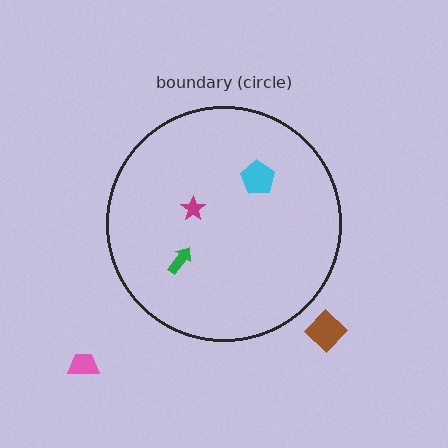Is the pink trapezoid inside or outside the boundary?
Outside.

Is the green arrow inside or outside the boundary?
Inside.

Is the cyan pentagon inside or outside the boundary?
Inside.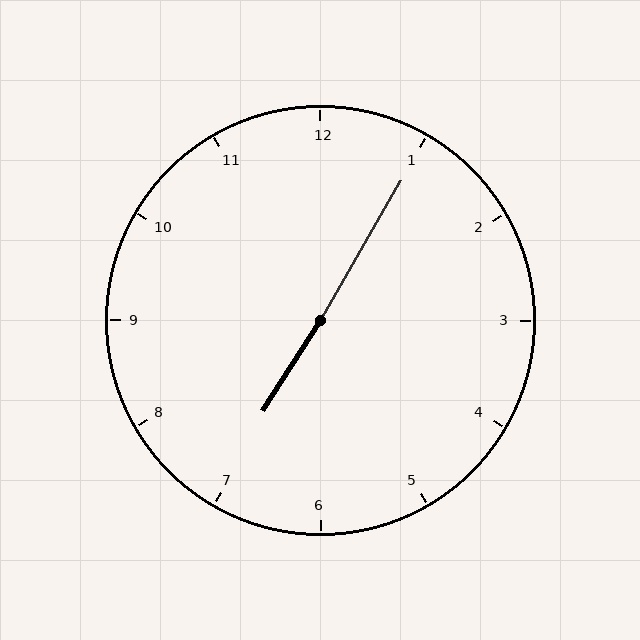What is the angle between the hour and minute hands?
Approximately 178 degrees.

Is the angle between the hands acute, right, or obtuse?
It is obtuse.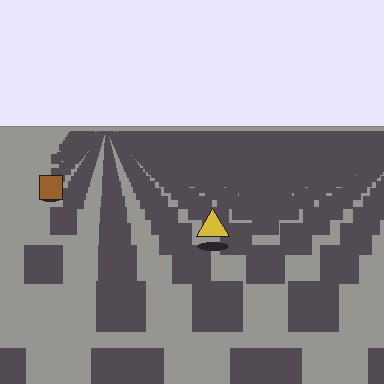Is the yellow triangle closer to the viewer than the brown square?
Yes. The yellow triangle is closer — you can tell from the texture gradient: the ground texture is coarser near it.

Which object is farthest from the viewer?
The brown square is farthest from the viewer. It appears smaller and the ground texture around it is denser.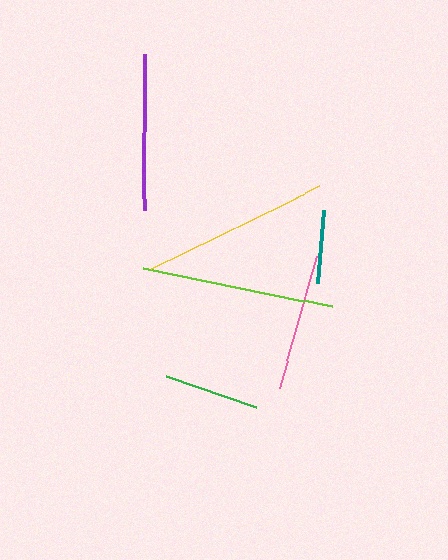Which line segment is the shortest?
The teal line is the shortest at approximately 73 pixels.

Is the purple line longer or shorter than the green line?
The purple line is longer than the green line.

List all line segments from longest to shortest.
From longest to shortest: lime, yellow, purple, pink, green, teal.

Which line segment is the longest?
The lime line is the longest at approximately 193 pixels.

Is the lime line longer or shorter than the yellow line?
The lime line is longer than the yellow line.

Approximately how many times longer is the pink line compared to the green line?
The pink line is approximately 1.4 times the length of the green line.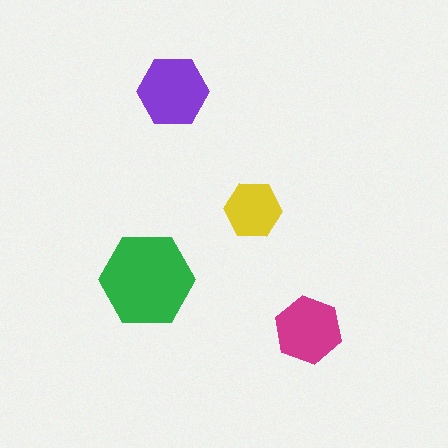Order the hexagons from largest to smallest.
the green one, the purple one, the magenta one, the yellow one.